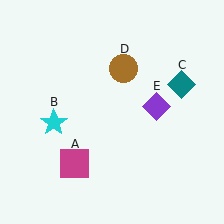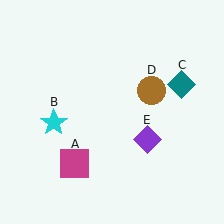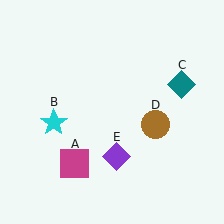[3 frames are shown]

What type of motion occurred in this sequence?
The brown circle (object D), purple diamond (object E) rotated clockwise around the center of the scene.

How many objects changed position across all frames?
2 objects changed position: brown circle (object D), purple diamond (object E).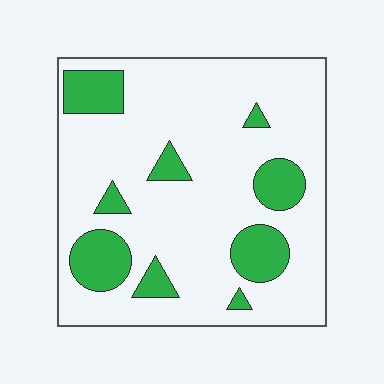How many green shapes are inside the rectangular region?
9.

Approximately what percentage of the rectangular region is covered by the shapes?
Approximately 20%.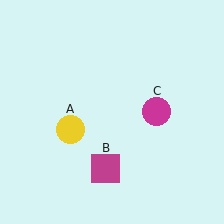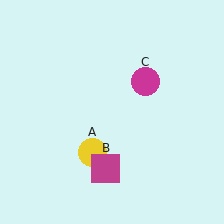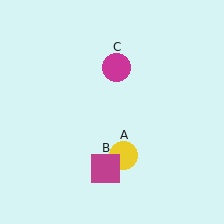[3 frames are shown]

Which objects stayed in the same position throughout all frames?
Magenta square (object B) remained stationary.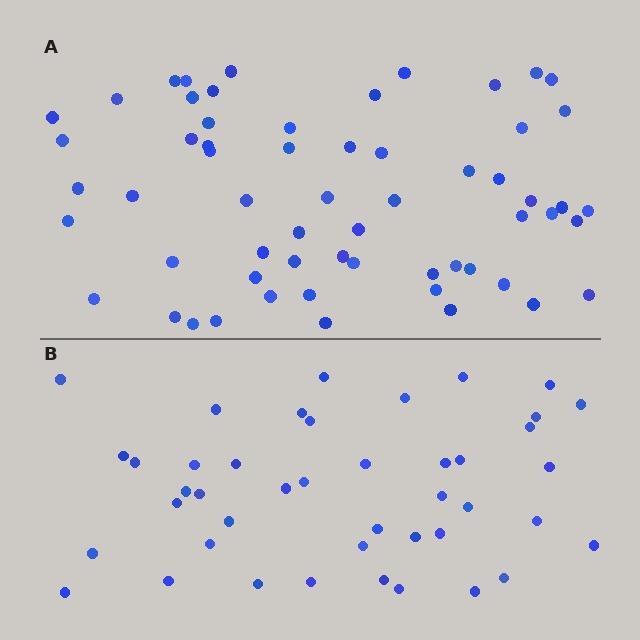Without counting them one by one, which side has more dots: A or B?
Region A (the top region) has more dots.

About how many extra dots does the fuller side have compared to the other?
Region A has approximately 15 more dots than region B.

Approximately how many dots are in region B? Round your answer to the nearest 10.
About 40 dots. (The exact count is 43, which rounds to 40.)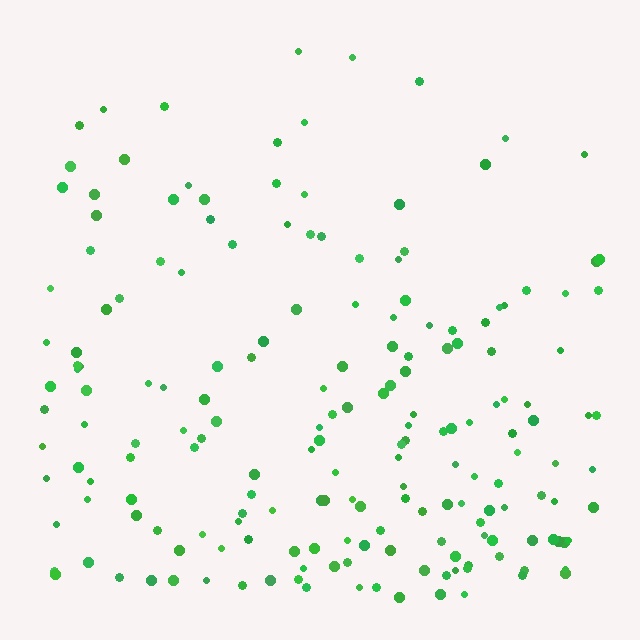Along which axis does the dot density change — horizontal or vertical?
Vertical.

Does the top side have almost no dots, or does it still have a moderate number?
Still a moderate number, just noticeably fewer than the bottom.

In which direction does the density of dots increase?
From top to bottom, with the bottom side densest.